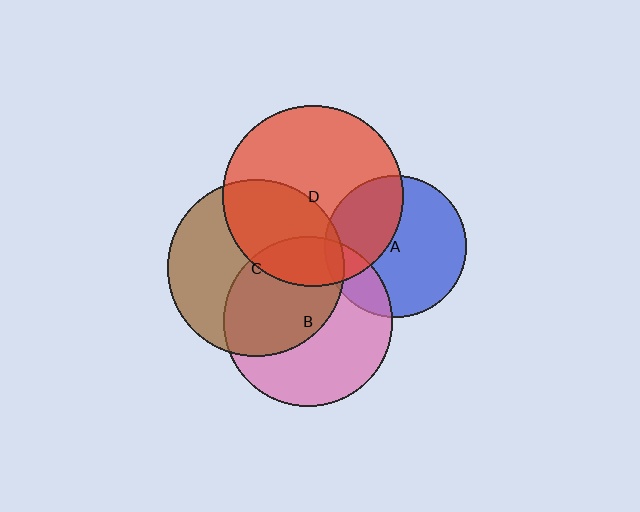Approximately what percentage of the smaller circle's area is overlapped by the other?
Approximately 20%.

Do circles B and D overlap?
Yes.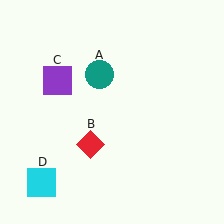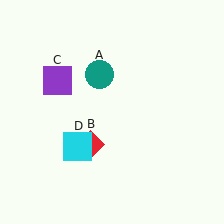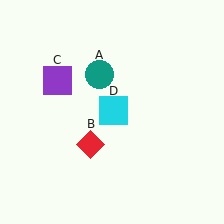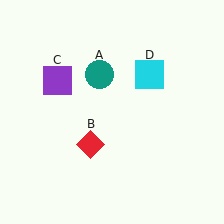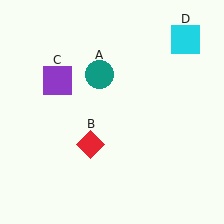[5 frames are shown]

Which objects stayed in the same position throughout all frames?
Teal circle (object A) and red diamond (object B) and purple square (object C) remained stationary.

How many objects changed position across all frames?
1 object changed position: cyan square (object D).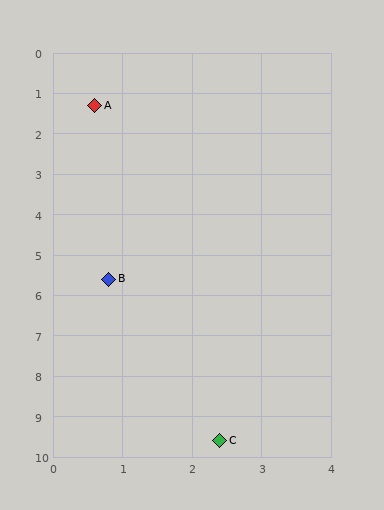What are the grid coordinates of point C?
Point C is at approximately (2.4, 9.6).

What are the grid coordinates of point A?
Point A is at approximately (0.6, 1.3).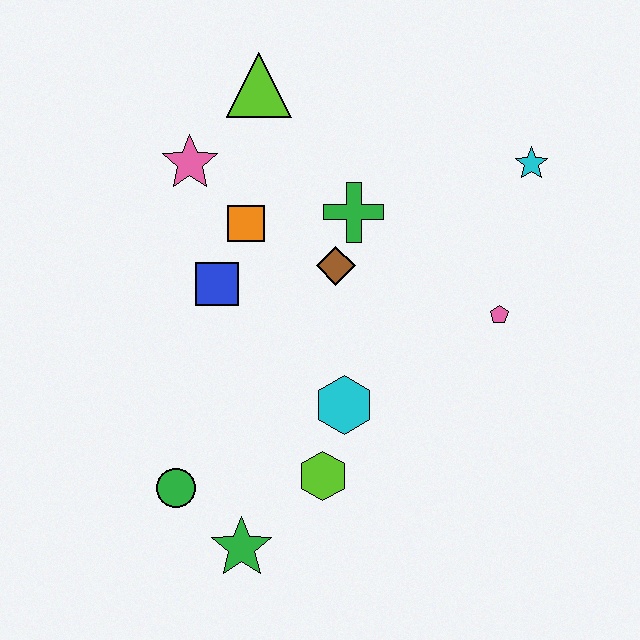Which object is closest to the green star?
The green circle is closest to the green star.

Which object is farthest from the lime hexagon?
The lime triangle is farthest from the lime hexagon.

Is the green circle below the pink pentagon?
Yes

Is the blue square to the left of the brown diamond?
Yes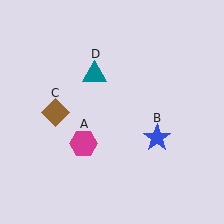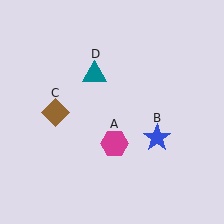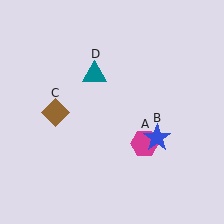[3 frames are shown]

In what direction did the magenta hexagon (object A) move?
The magenta hexagon (object A) moved right.